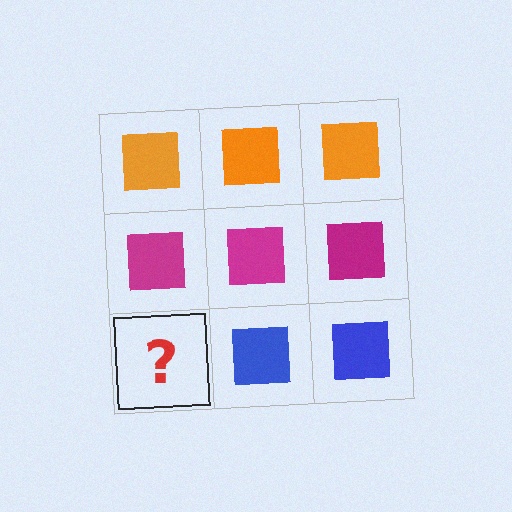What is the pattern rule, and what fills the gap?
The rule is that each row has a consistent color. The gap should be filled with a blue square.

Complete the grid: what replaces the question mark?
The question mark should be replaced with a blue square.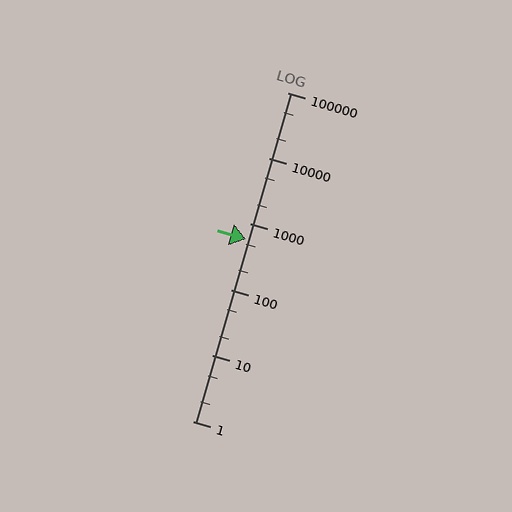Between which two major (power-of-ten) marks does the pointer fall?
The pointer is between 100 and 1000.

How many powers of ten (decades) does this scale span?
The scale spans 5 decades, from 1 to 100000.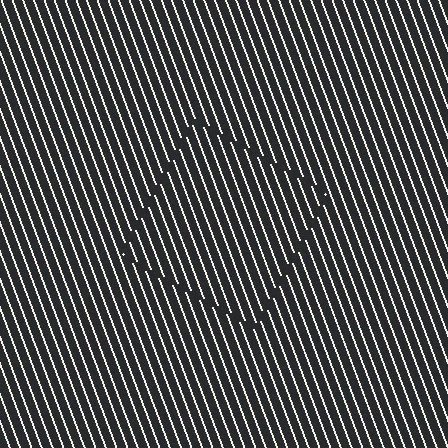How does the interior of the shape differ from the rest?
The interior of the shape contains the same grating, shifted by half a period — the contour is defined by the phase discontinuity where line-ends from the inner and outer gratings abut.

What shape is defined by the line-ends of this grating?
An illusory square. The interior of the shape contains the same grating, shifted by half a period — the contour is defined by the phase discontinuity where line-ends from the inner and outer gratings abut.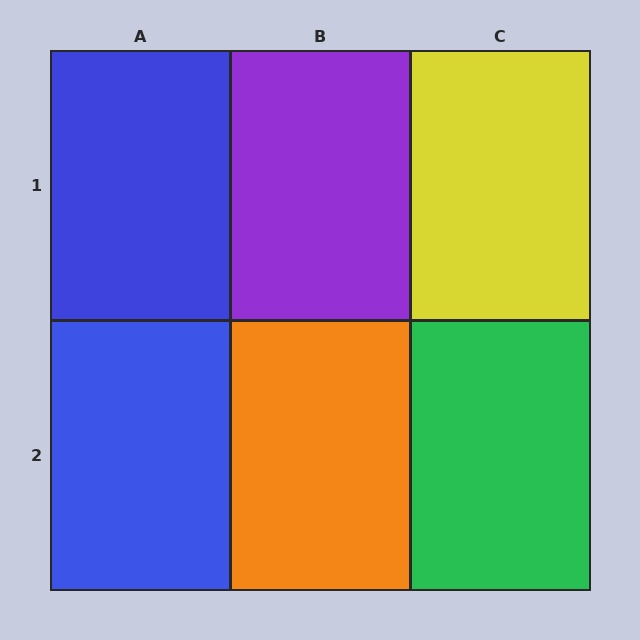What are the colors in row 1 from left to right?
Blue, purple, yellow.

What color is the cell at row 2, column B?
Orange.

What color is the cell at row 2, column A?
Blue.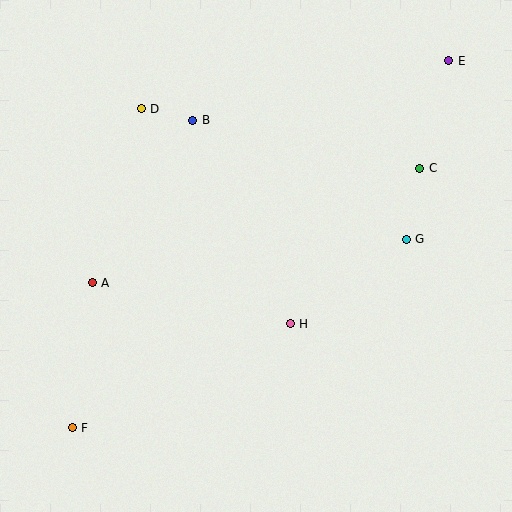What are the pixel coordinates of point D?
Point D is at (141, 109).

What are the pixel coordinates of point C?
Point C is at (420, 168).